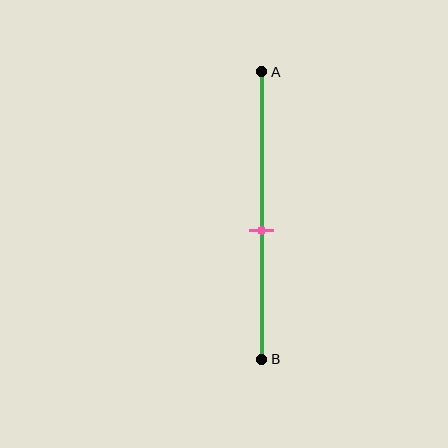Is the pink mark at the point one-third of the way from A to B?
No, the mark is at about 55% from A, not at the 33% one-third point.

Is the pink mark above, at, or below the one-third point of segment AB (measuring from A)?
The pink mark is below the one-third point of segment AB.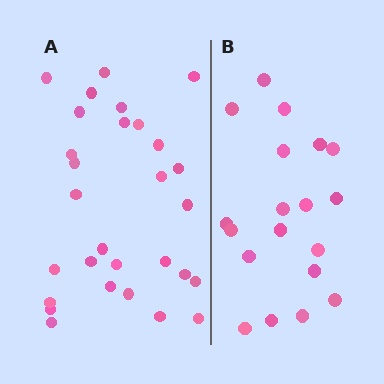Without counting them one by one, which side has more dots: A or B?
Region A (the left region) has more dots.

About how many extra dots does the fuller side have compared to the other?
Region A has roughly 10 or so more dots than region B.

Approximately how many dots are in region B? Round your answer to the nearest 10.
About 20 dots. (The exact count is 19, which rounds to 20.)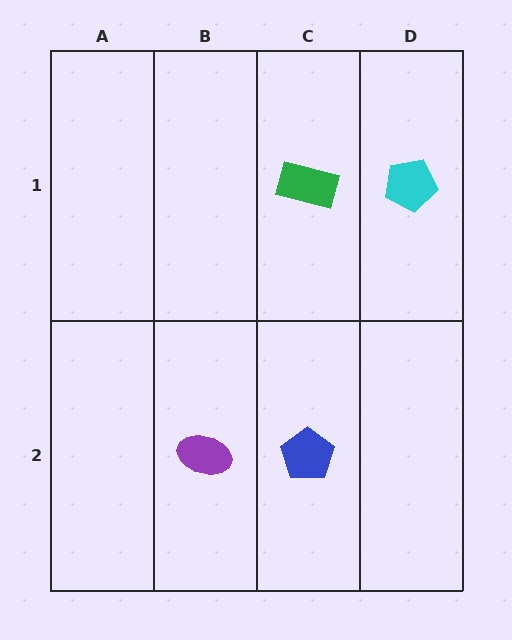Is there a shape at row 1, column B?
No, that cell is empty.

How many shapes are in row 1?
2 shapes.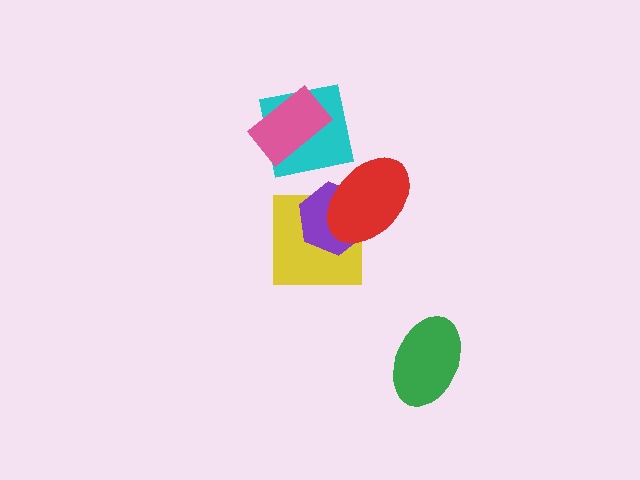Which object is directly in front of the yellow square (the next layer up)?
The purple hexagon is directly in front of the yellow square.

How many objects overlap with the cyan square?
1 object overlaps with the cyan square.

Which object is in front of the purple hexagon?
The red ellipse is in front of the purple hexagon.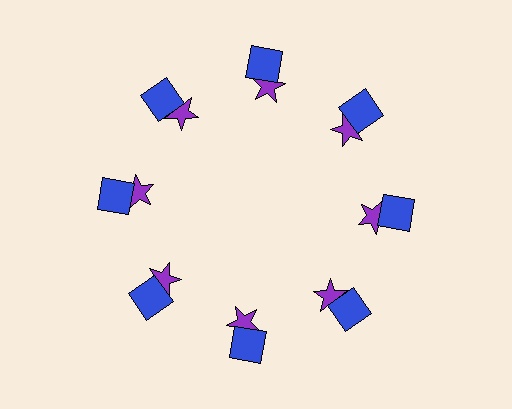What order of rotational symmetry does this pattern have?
This pattern has 8-fold rotational symmetry.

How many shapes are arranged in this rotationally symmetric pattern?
There are 16 shapes, arranged in 8 groups of 2.